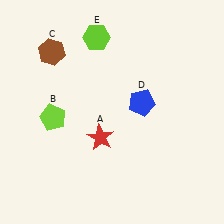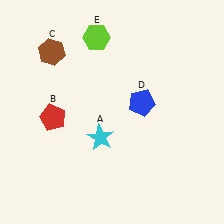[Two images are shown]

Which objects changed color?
A changed from red to cyan. B changed from lime to red.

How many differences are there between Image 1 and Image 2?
There are 2 differences between the two images.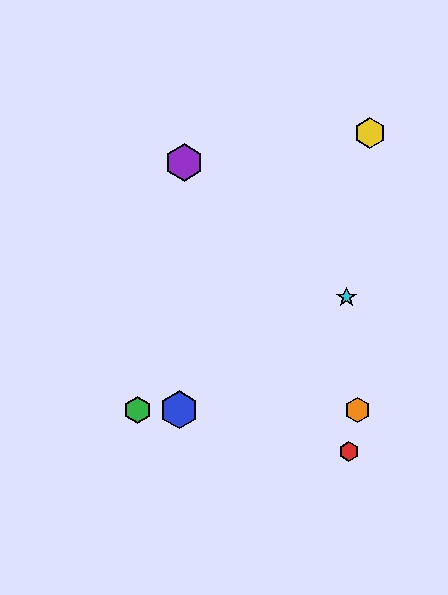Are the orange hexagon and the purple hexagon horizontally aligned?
No, the orange hexagon is at y≈410 and the purple hexagon is at y≈163.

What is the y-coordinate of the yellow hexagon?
The yellow hexagon is at y≈133.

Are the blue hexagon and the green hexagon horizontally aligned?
Yes, both are at y≈410.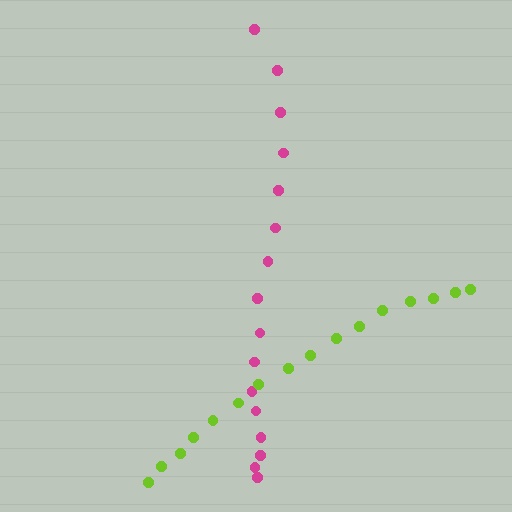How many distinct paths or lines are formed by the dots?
There are 2 distinct paths.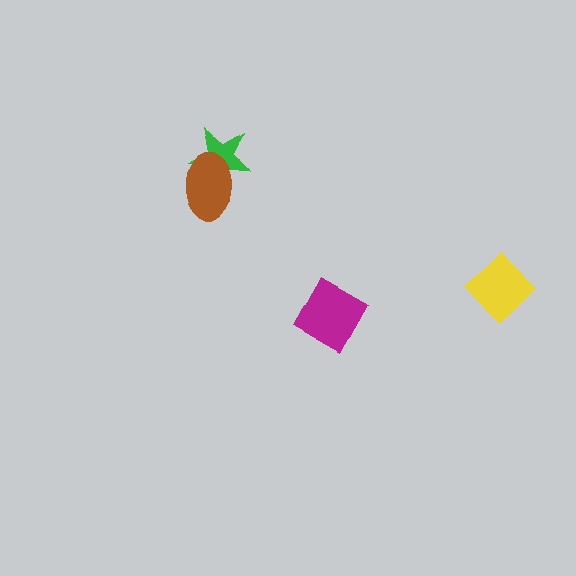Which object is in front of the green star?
The brown ellipse is in front of the green star.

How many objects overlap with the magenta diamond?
0 objects overlap with the magenta diamond.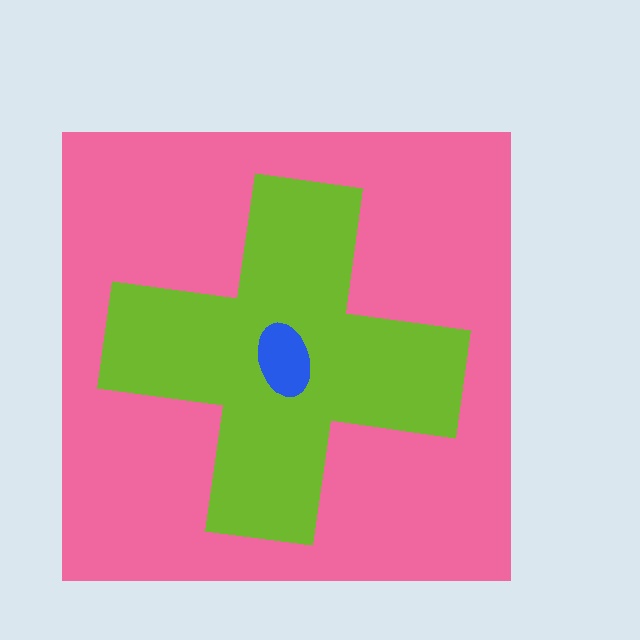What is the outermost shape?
The pink square.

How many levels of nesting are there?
3.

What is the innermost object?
The blue ellipse.